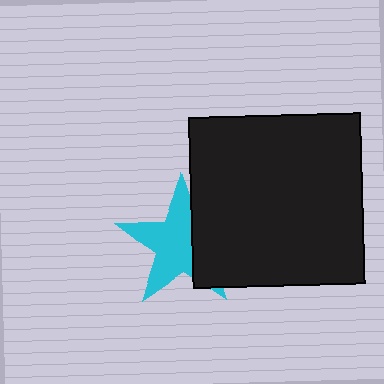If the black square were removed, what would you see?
You would see the complete cyan star.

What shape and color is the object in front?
The object in front is a black square.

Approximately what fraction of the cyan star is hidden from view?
Roughly 36% of the cyan star is hidden behind the black square.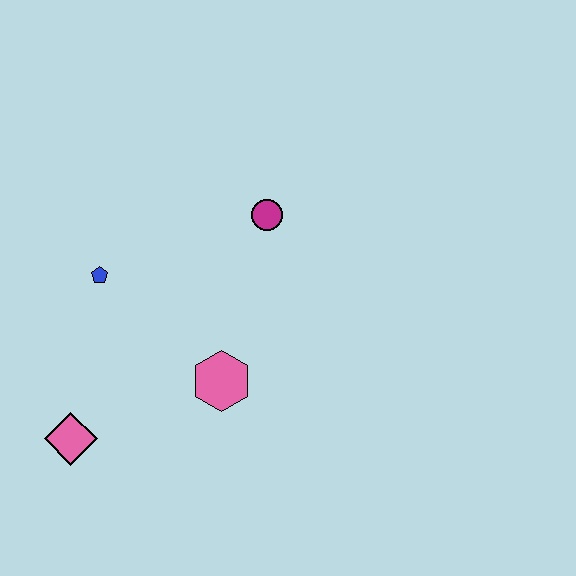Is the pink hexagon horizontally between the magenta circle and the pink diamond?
Yes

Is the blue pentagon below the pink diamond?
No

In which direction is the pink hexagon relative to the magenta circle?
The pink hexagon is below the magenta circle.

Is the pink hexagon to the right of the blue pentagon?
Yes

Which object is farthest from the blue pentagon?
The magenta circle is farthest from the blue pentagon.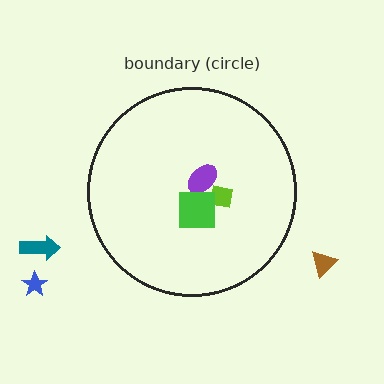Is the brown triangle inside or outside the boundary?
Outside.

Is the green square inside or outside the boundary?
Inside.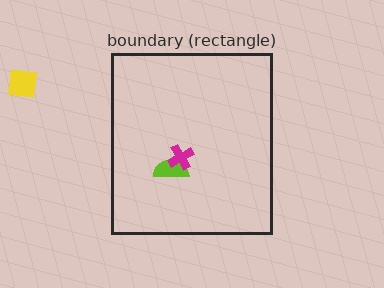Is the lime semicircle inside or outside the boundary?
Inside.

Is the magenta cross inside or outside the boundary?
Inside.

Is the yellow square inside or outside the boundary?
Outside.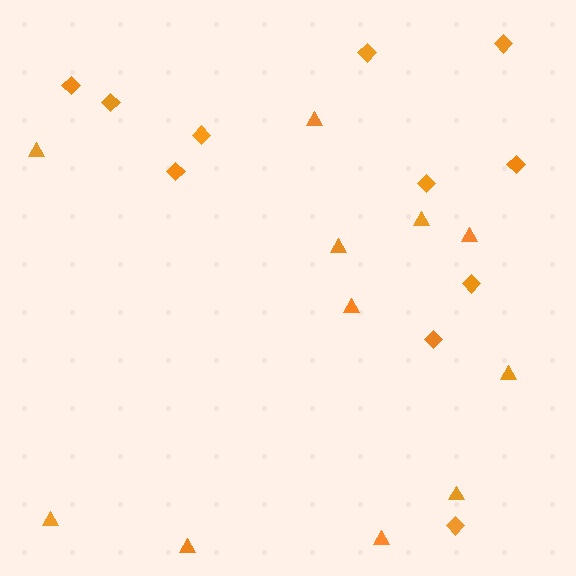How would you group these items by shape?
There are 2 groups: one group of diamonds (11) and one group of triangles (11).